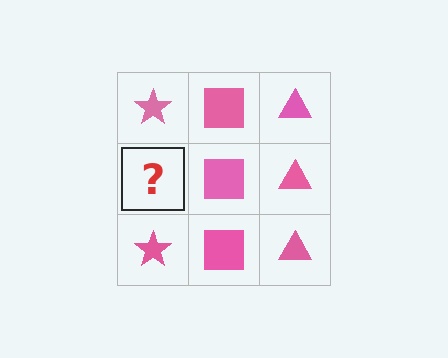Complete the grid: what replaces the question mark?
The question mark should be replaced with a pink star.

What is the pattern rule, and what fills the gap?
The rule is that each column has a consistent shape. The gap should be filled with a pink star.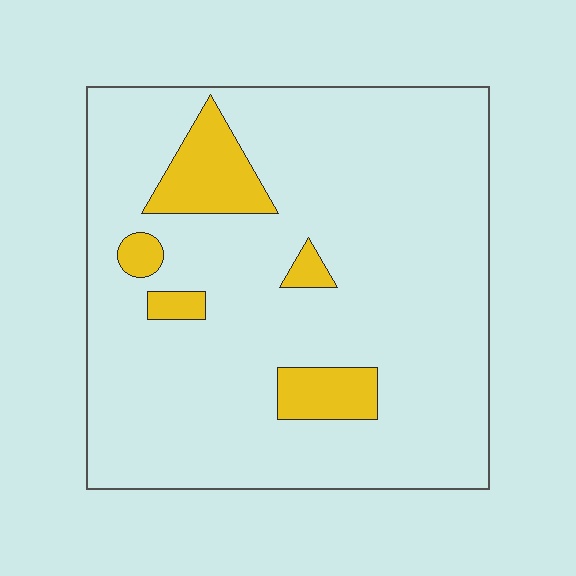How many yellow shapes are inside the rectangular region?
5.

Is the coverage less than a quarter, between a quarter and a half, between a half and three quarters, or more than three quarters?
Less than a quarter.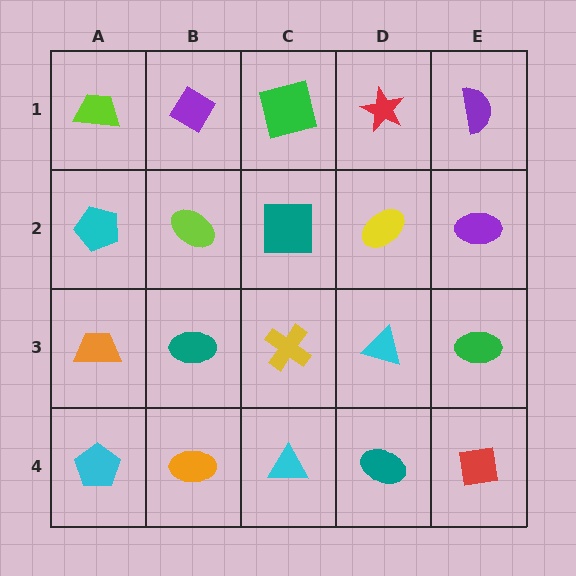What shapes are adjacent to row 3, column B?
A lime ellipse (row 2, column B), an orange ellipse (row 4, column B), an orange trapezoid (row 3, column A), a yellow cross (row 3, column C).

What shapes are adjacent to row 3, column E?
A purple ellipse (row 2, column E), a red square (row 4, column E), a cyan triangle (row 3, column D).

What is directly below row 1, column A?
A cyan pentagon.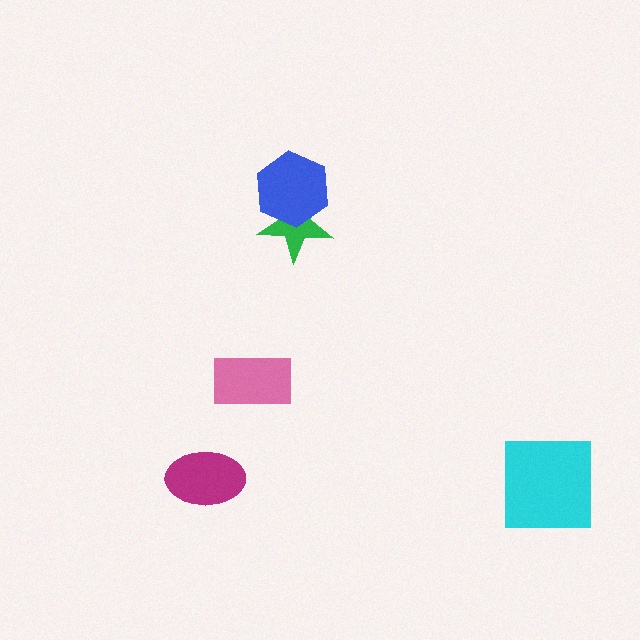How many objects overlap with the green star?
1 object overlaps with the green star.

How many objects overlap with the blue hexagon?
1 object overlaps with the blue hexagon.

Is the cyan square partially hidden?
No, no other shape covers it.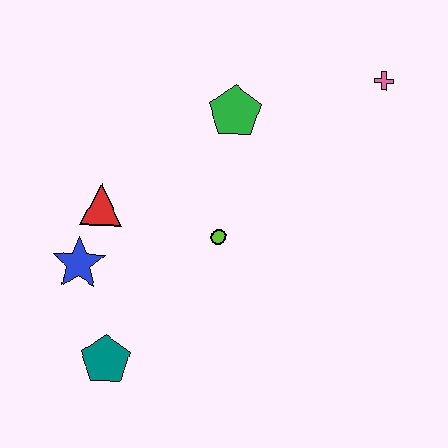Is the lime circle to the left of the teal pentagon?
No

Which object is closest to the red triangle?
The blue star is closest to the red triangle.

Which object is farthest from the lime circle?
The pink cross is farthest from the lime circle.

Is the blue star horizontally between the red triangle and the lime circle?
No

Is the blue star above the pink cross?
No